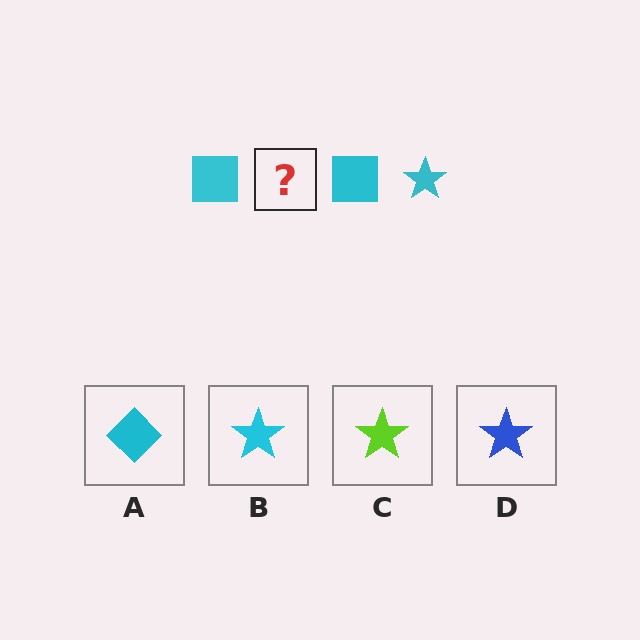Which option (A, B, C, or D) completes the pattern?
B.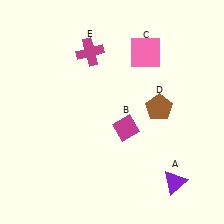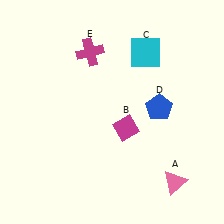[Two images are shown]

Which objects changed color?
A changed from purple to pink. C changed from pink to cyan. D changed from brown to blue.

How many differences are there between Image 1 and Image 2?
There are 3 differences between the two images.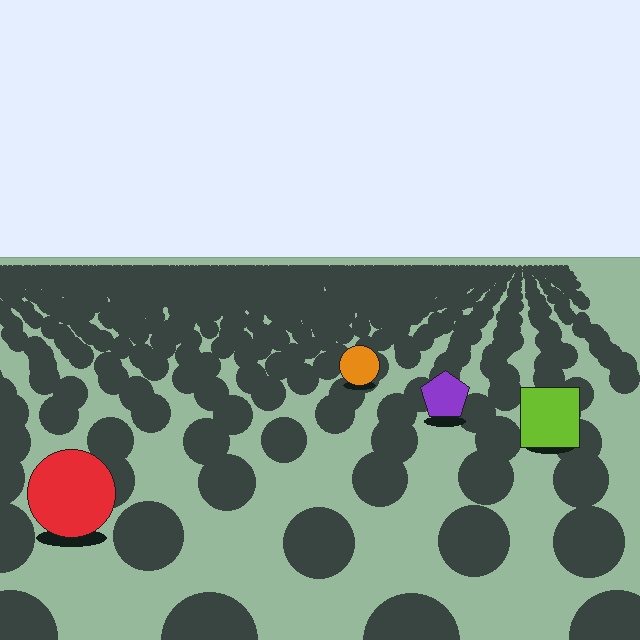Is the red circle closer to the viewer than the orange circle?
Yes. The red circle is closer — you can tell from the texture gradient: the ground texture is coarser near it.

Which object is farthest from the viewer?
The orange circle is farthest from the viewer. It appears smaller and the ground texture around it is denser.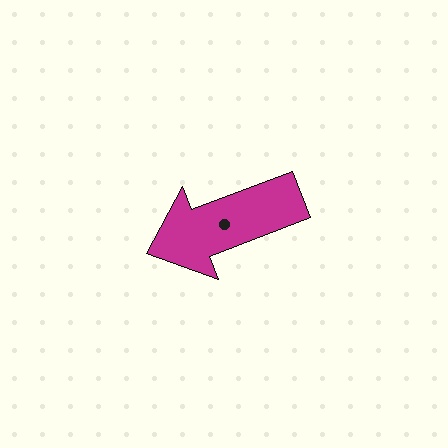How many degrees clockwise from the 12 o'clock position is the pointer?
Approximately 249 degrees.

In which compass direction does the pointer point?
West.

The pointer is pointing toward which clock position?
Roughly 8 o'clock.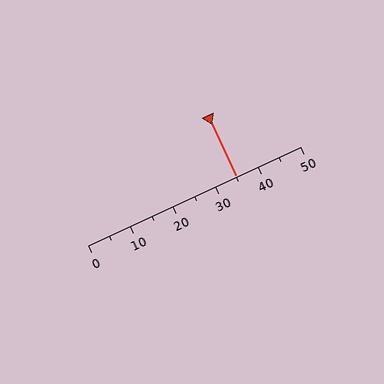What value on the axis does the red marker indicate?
The marker indicates approximately 35.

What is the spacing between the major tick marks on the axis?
The major ticks are spaced 10 apart.